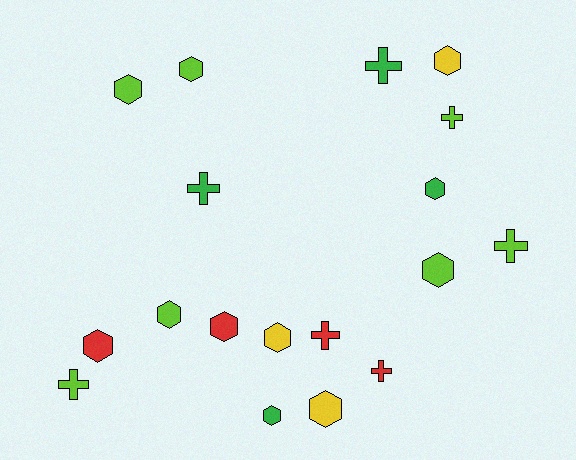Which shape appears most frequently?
Hexagon, with 11 objects.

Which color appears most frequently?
Lime, with 7 objects.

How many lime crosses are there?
There are 3 lime crosses.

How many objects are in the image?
There are 18 objects.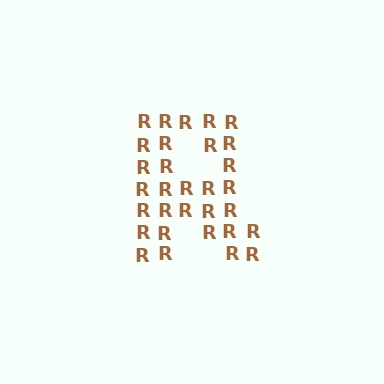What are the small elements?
The small elements are letter R's.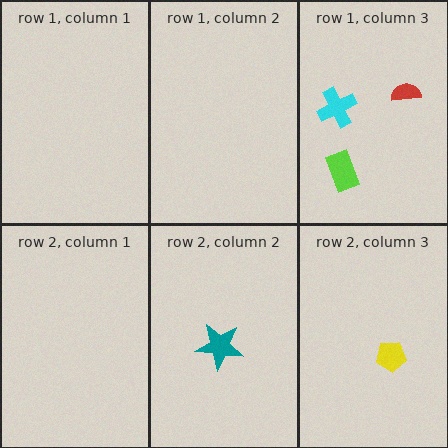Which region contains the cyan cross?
The row 1, column 3 region.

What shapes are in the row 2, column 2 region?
The teal star.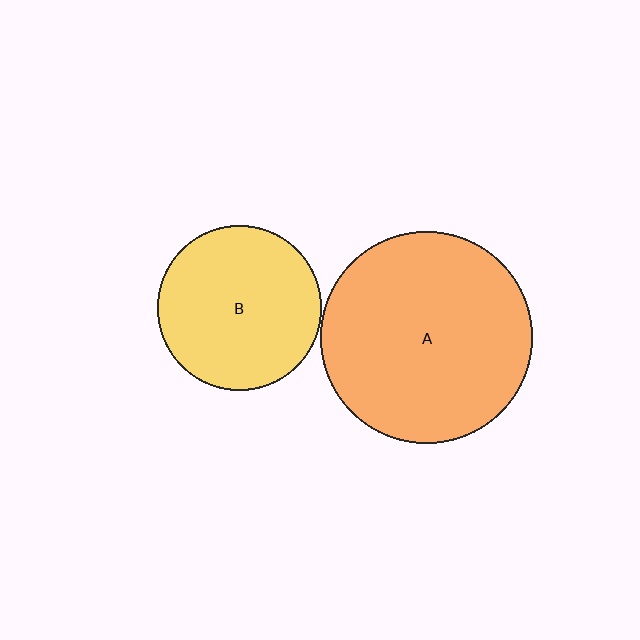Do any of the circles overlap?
No, none of the circles overlap.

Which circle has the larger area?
Circle A (orange).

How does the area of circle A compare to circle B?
Approximately 1.7 times.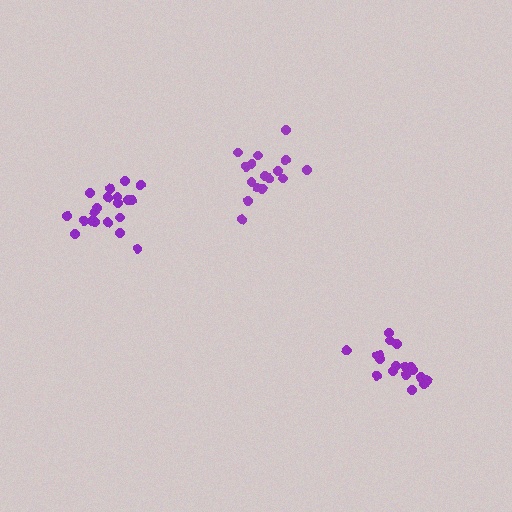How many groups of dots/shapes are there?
There are 3 groups.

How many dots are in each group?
Group 1: 16 dots, Group 2: 18 dots, Group 3: 20 dots (54 total).